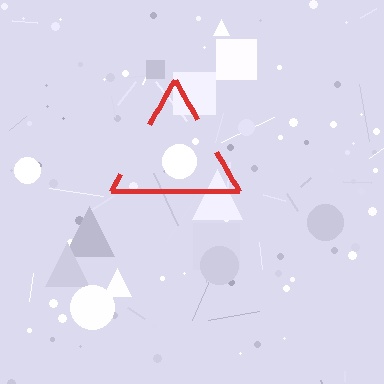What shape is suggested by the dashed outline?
The dashed outline suggests a triangle.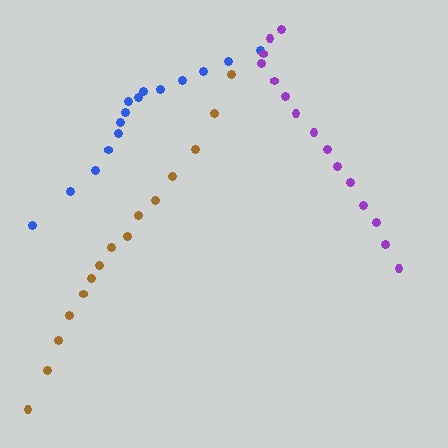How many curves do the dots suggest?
There are 3 distinct paths.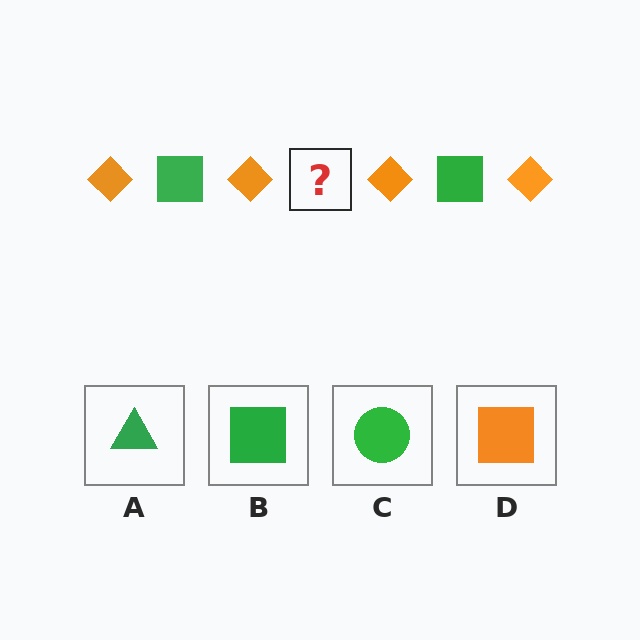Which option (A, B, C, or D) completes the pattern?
B.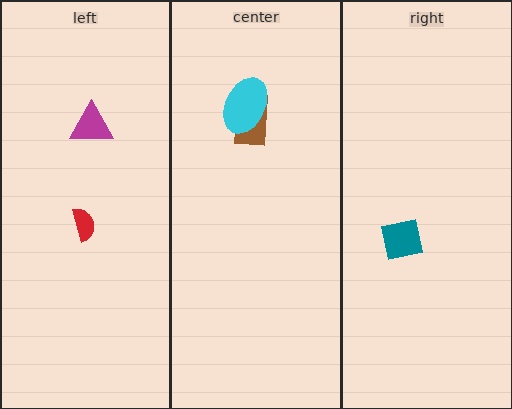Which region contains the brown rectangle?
The center region.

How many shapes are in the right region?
1.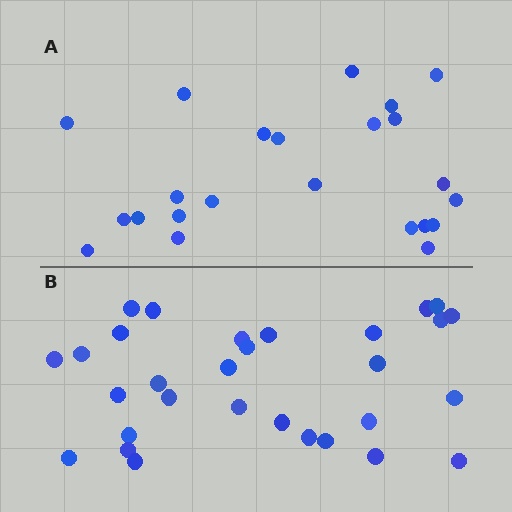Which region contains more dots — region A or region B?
Region B (the bottom region) has more dots.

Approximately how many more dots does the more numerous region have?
Region B has roughly 8 or so more dots than region A.